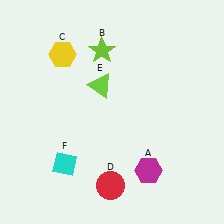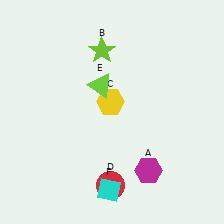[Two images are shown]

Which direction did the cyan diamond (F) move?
The cyan diamond (F) moved right.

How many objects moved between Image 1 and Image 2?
2 objects moved between the two images.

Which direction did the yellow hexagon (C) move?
The yellow hexagon (C) moved right.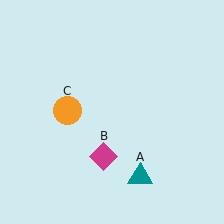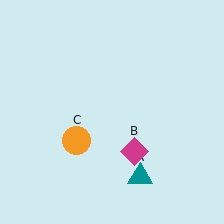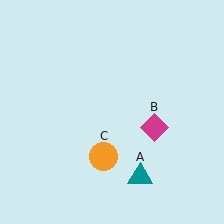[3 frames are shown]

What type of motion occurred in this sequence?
The magenta diamond (object B), orange circle (object C) rotated counterclockwise around the center of the scene.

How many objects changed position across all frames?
2 objects changed position: magenta diamond (object B), orange circle (object C).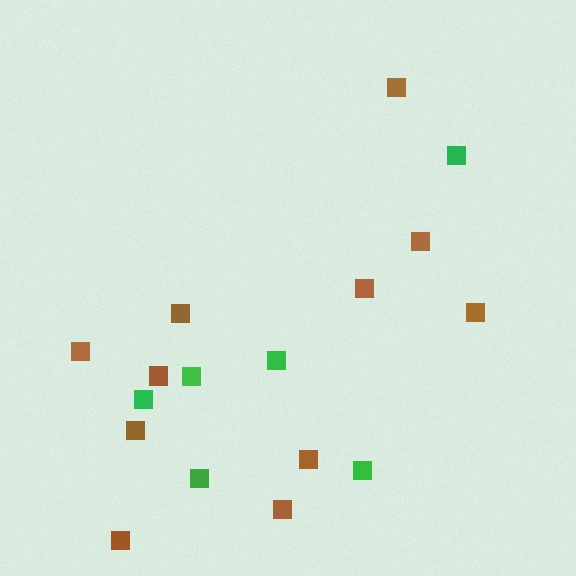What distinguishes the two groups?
There are 2 groups: one group of brown squares (11) and one group of green squares (6).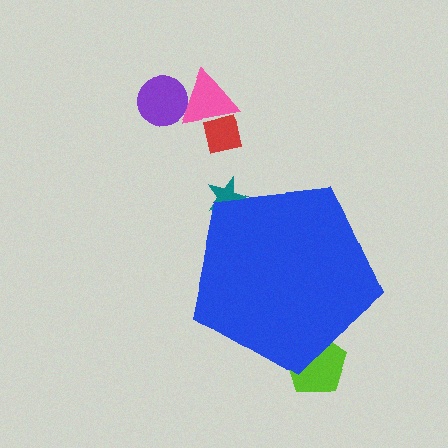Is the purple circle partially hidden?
No, the purple circle is fully visible.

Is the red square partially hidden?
No, the red square is fully visible.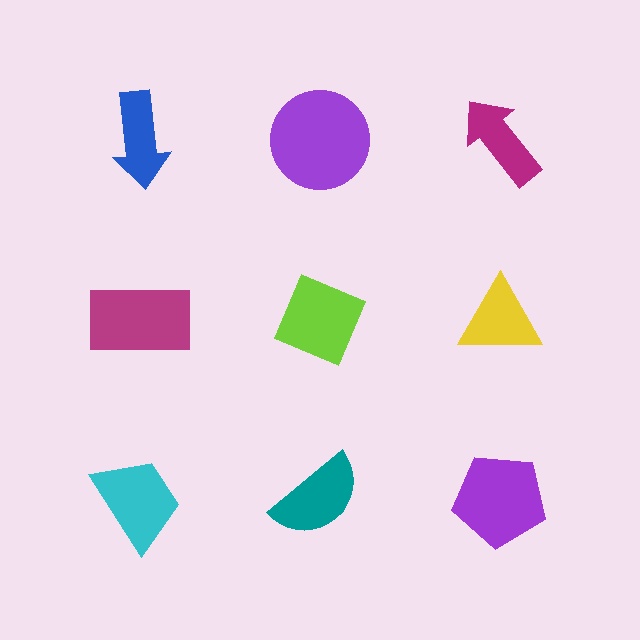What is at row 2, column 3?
A yellow triangle.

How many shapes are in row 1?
3 shapes.